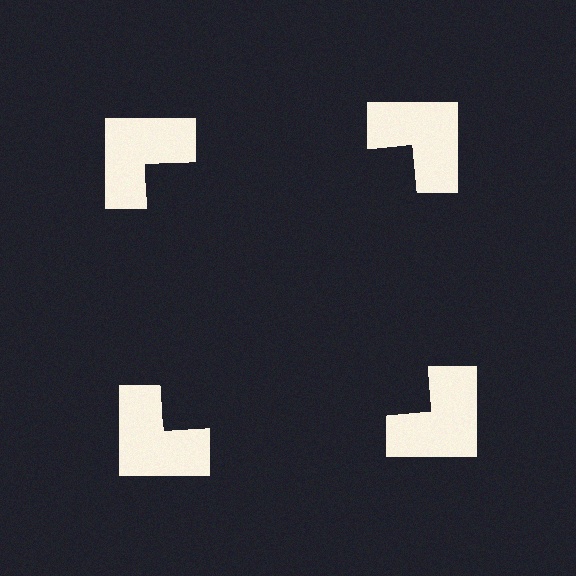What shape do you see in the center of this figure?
An illusory square — its edges are inferred from the aligned wedge cuts in the notched squares, not physically drawn.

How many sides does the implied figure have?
4 sides.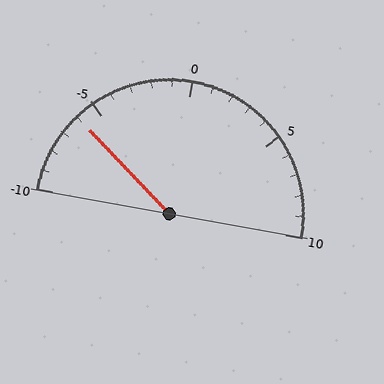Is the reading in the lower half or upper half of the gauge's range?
The reading is in the lower half of the range (-10 to 10).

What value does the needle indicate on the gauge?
The needle indicates approximately -6.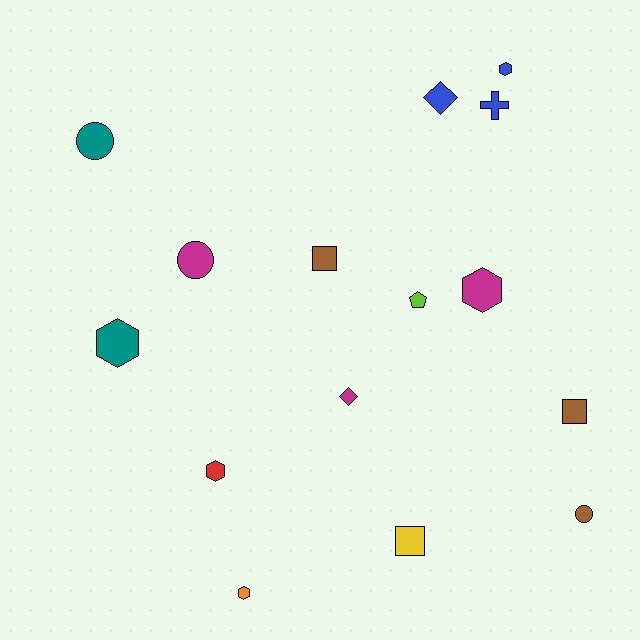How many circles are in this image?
There are 3 circles.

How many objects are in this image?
There are 15 objects.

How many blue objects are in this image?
There are 3 blue objects.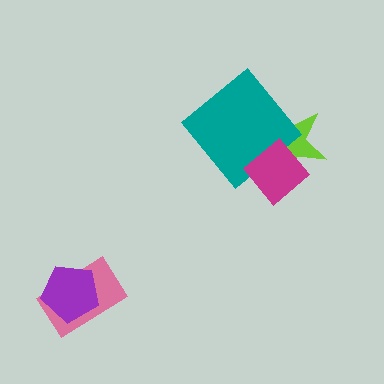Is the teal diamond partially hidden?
Yes, it is partially covered by another shape.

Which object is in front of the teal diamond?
The magenta diamond is in front of the teal diamond.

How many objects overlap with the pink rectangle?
1 object overlaps with the pink rectangle.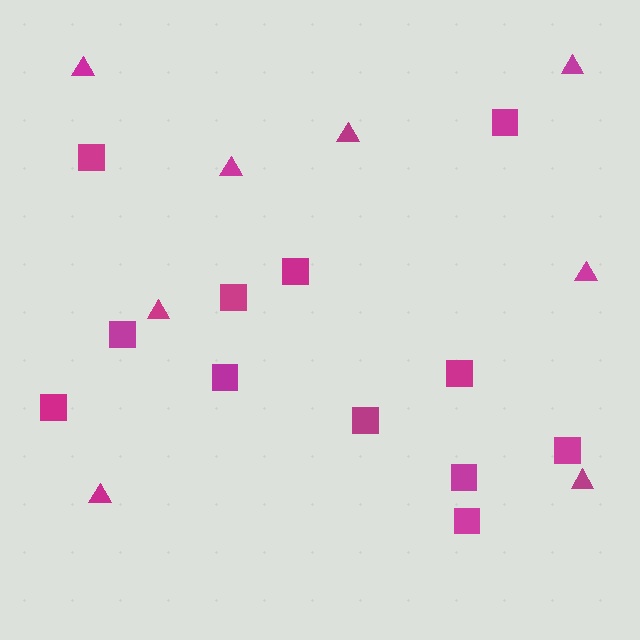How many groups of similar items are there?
There are 2 groups: one group of triangles (8) and one group of squares (12).